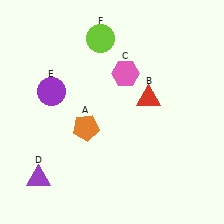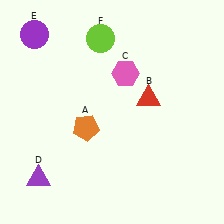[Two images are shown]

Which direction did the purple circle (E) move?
The purple circle (E) moved up.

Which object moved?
The purple circle (E) moved up.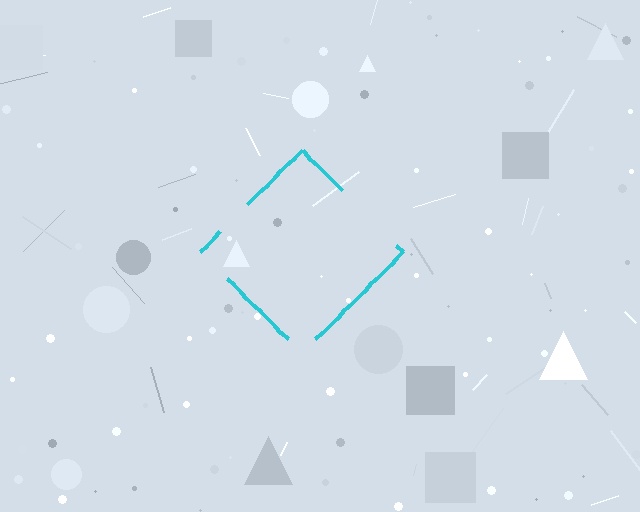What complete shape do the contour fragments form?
The contour fragments form a diamond.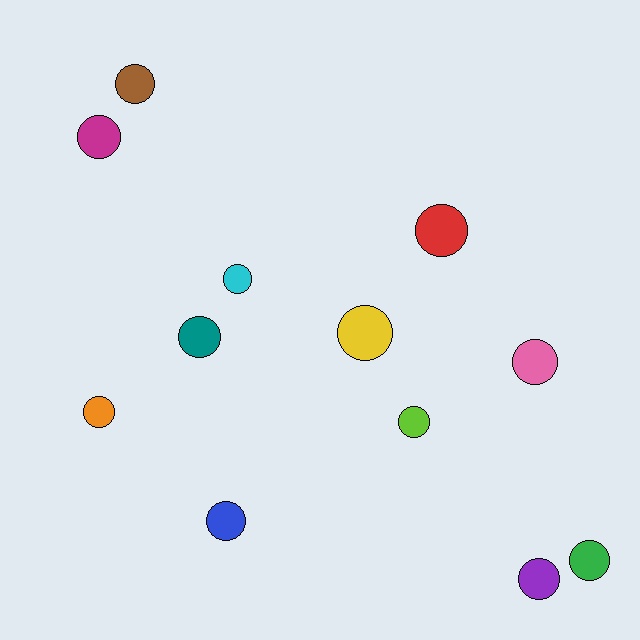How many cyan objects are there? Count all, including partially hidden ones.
There is 1 cyan object.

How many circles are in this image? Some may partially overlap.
There are 12 circles.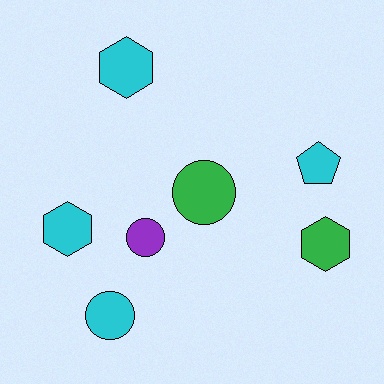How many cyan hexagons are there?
There are 2 cyan hexagons.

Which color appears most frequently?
Cyan, with 4 objects.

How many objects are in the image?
There are 7 objects.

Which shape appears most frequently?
Circle, with 3 objects.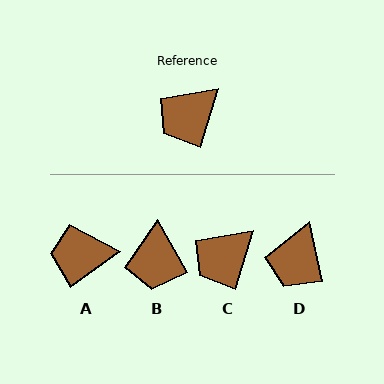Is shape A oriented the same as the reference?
No, it is off by about 38 degrees.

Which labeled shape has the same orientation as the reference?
C.